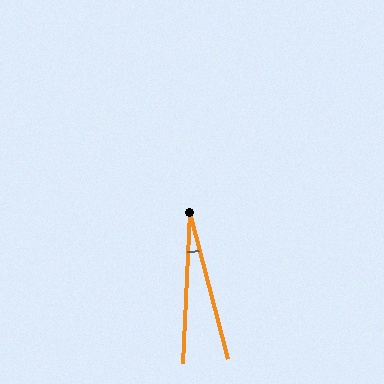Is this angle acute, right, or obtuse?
It is acute.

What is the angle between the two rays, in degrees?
Approximately 17 degrees.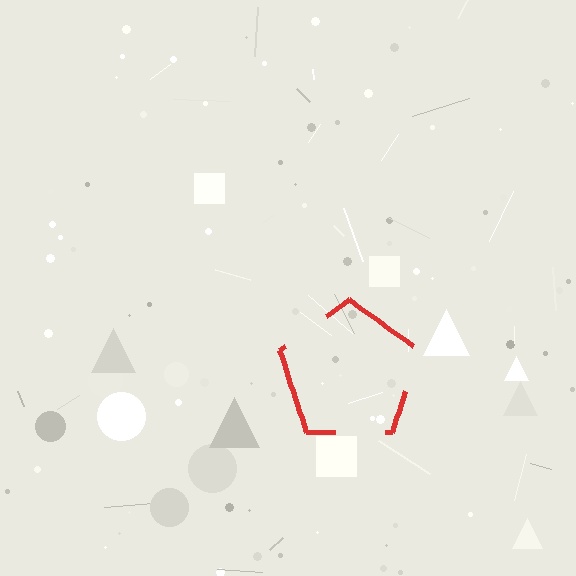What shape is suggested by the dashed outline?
The dashed outline suggests a pentagon.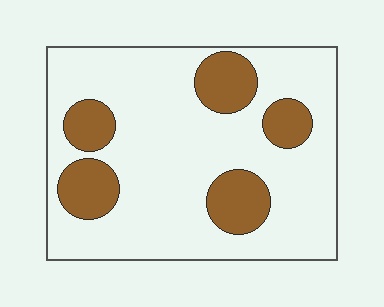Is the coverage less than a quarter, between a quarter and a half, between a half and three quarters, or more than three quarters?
Less than a quarter.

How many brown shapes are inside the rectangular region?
5.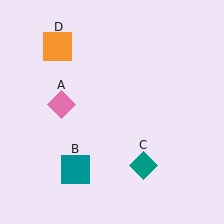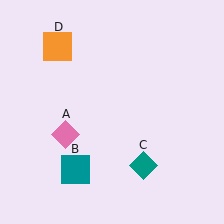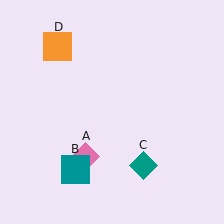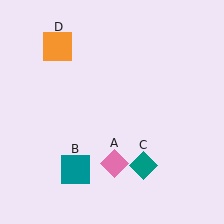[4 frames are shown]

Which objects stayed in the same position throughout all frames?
Teal square (object B) and teal diamond (object C) and orange square (object D) remained stationary.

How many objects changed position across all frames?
1 object changed position: pink diamond (object A).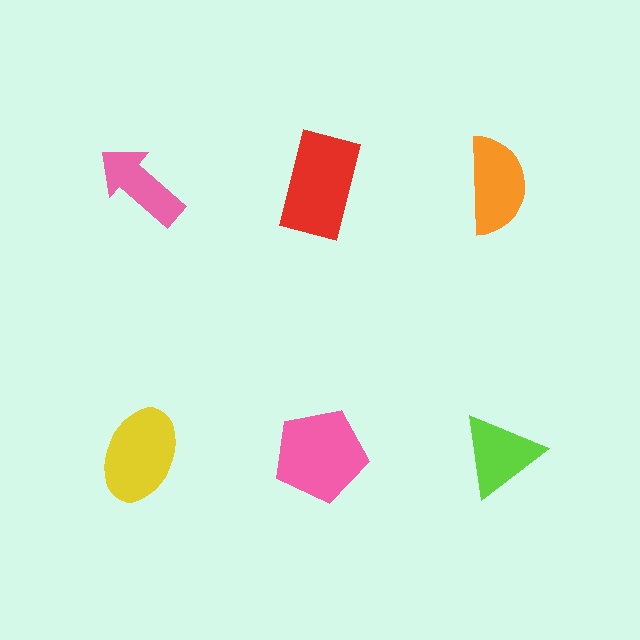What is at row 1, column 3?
An orange semicircle.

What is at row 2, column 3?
A lime triangle.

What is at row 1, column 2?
A red rectangle.